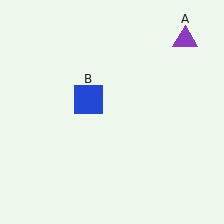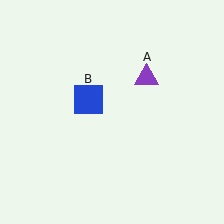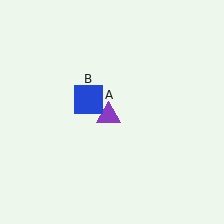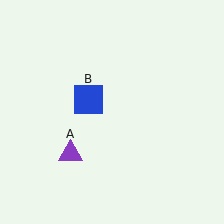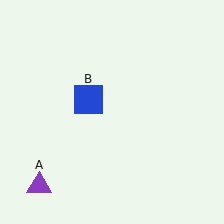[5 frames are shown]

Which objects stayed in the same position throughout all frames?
Blue square (object B) remained stationary.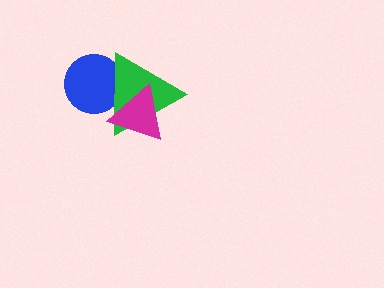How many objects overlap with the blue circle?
2 objects overlap with the blue circle.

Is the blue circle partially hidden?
Yes, it is partially covered by another shape.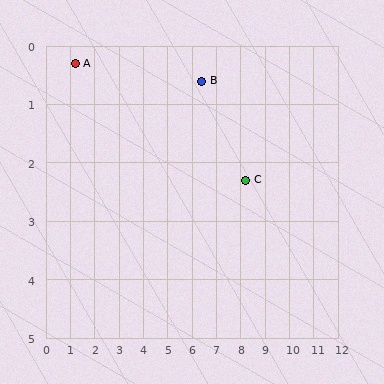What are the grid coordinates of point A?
Point A is at approximately (1.2, 0.3).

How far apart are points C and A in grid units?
Points C and A are about 7.3 grid units apart.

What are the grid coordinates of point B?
Point B is at approximately (6.4, 0.6).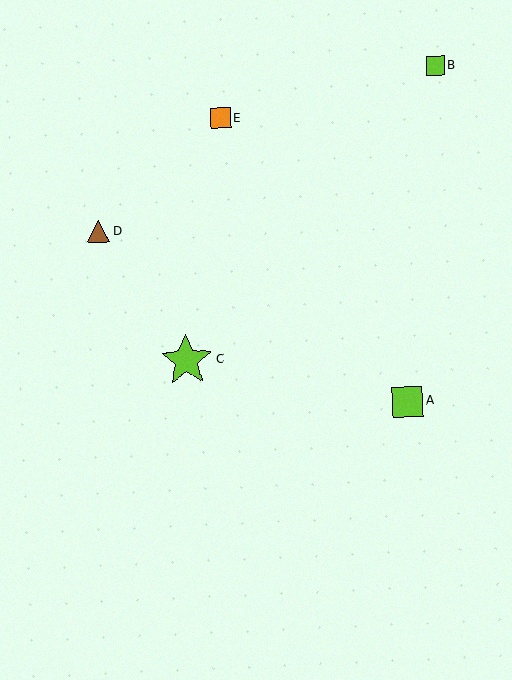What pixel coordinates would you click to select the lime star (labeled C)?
Click at (187, 360) to select the lime star C.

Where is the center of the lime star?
The center of the lime star is at (187, 360).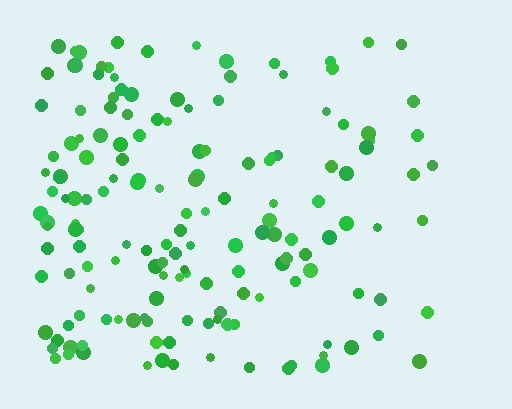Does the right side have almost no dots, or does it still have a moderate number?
Still a moderate number, just noticeably fewer than the left.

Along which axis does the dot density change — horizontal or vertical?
Horizontal.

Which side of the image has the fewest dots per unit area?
The right.